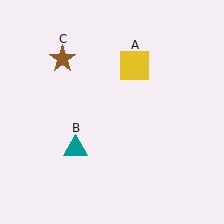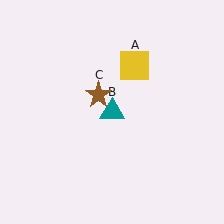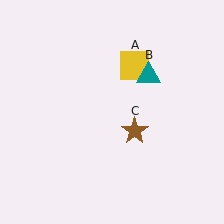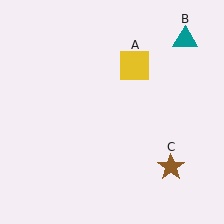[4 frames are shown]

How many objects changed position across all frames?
2 objects changed position: teal triangle (object B), brown star (object C).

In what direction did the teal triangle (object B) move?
The teal triangle (object B) moved up and to the right.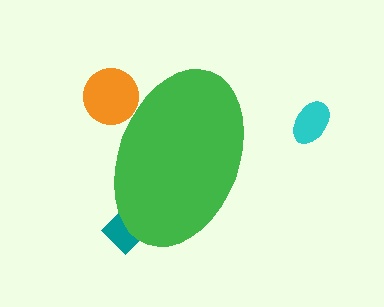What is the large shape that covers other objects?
A green ellipse.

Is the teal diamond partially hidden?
Yes, the teal diamond is partially hidden behind the green ellipse.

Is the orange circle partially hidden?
Yes, the orange circle is partially hidden behind the green ellipse.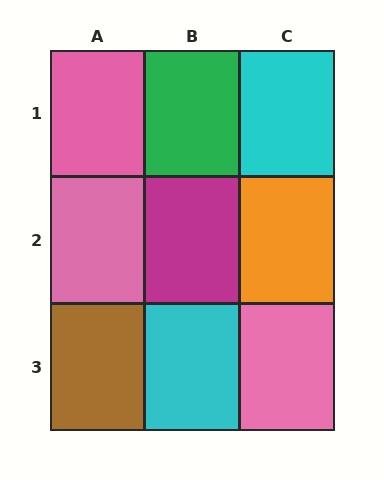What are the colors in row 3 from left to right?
Brown, cyan, pink.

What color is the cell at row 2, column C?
Orange.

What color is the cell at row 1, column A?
Pink.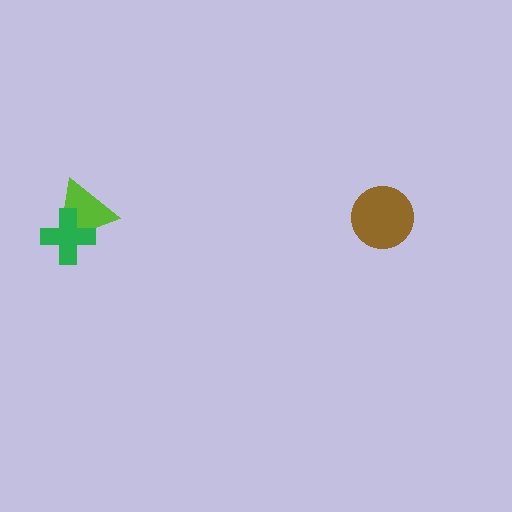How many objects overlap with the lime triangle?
1 object overlaps with the lime triangle.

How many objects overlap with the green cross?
1 object overlaps with the green cross.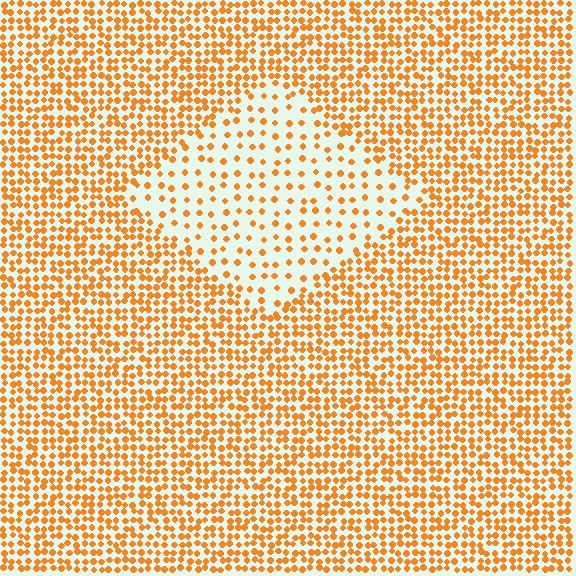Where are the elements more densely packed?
The elements are more densely packed outside the diamond boundary.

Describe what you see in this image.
The image contains small orange elements arranged at two different densities. A diamond-shaped region is visible where the elements are less densely packed than the surrounding area.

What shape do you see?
I see a diamond.